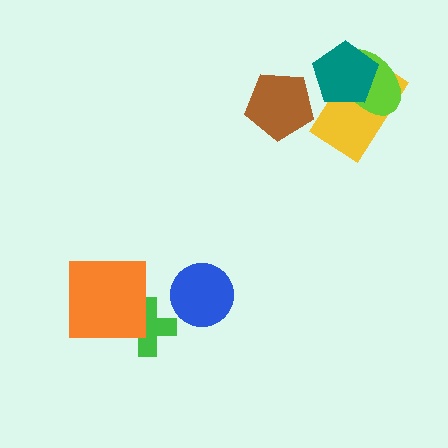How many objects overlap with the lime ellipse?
2 objects overlap with the lime ellipse.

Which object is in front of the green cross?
The orange square is in front of the green cross.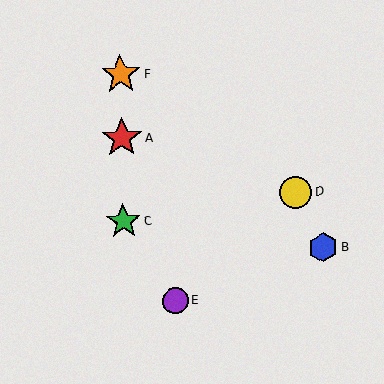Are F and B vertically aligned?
No, F is at x≈121 and B is at x≈324.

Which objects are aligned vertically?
Objects A, C, F are aligned vertically.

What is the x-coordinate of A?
Object A is at x≈122.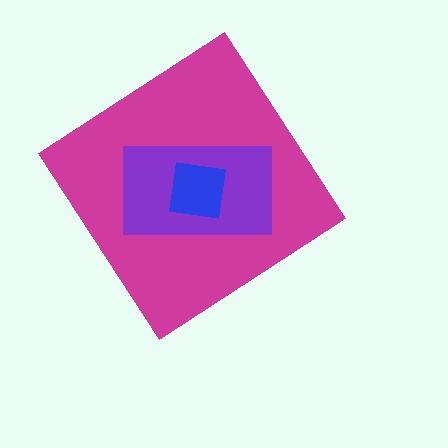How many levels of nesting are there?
3.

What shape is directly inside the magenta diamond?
The purple rectangle.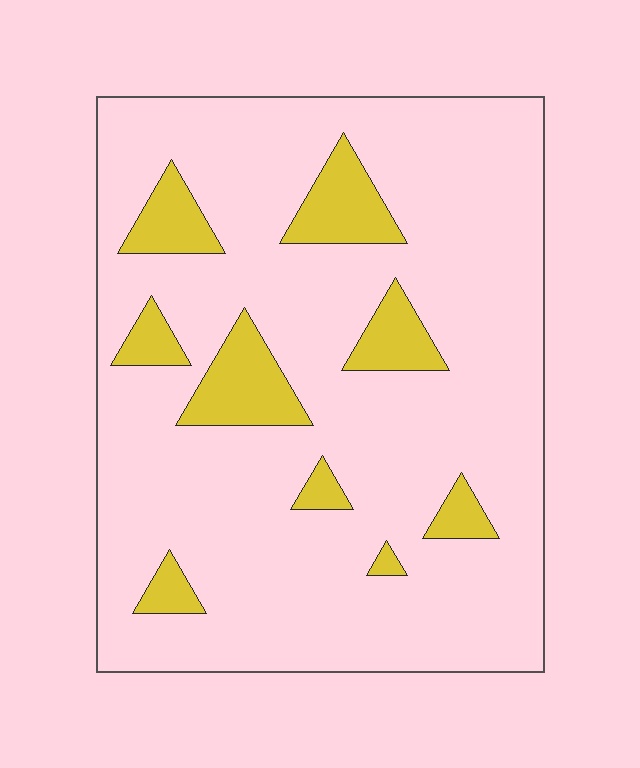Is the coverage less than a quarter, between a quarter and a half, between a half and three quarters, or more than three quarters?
Less than a quarter.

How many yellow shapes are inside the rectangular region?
9.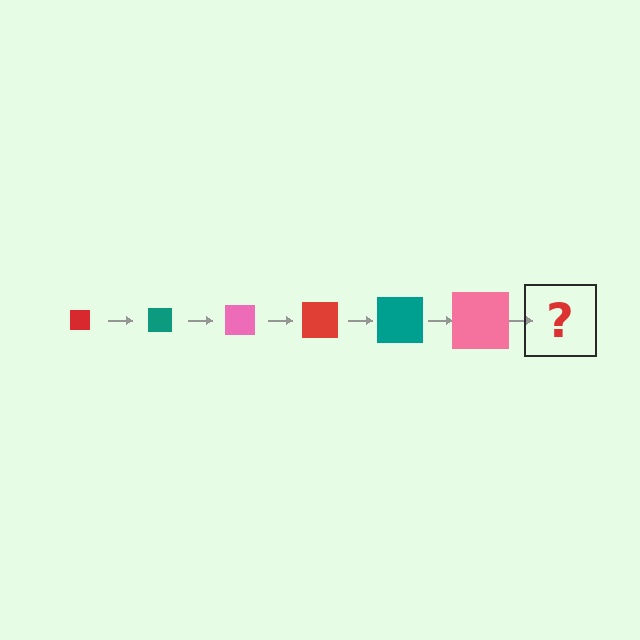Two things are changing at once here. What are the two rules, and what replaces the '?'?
The two rules are that the square grows larger each step and the color cycles through red, teal, and pink. The '?' should be a red square, larger than the previous one.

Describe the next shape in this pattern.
It should be a red square, larger than the previous one.